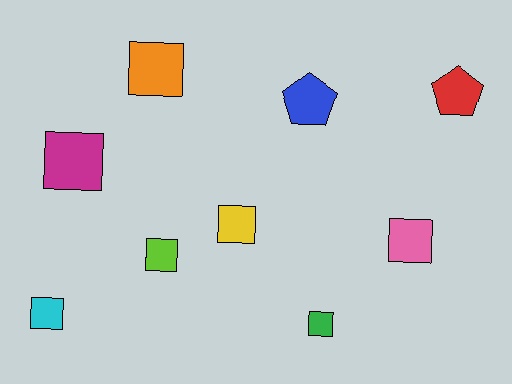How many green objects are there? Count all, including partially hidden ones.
There is 1 green object.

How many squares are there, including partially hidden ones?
There are 7 squares.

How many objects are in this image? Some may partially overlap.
There are 9 objects.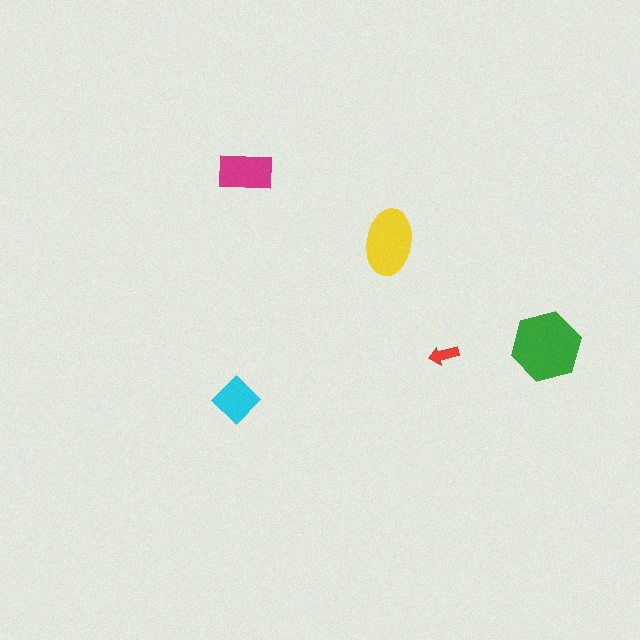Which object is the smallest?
The red arrow.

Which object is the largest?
The green hexagon.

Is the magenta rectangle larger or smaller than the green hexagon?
Smaller.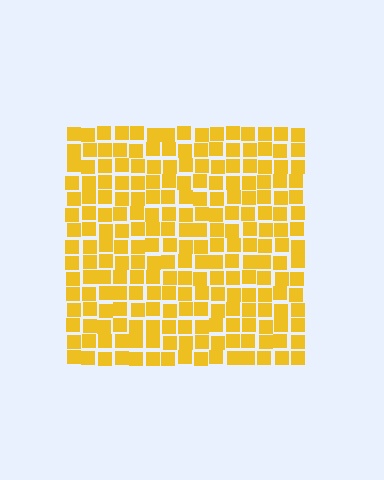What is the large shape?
The large shape is a square.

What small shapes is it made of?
It is made of small squares.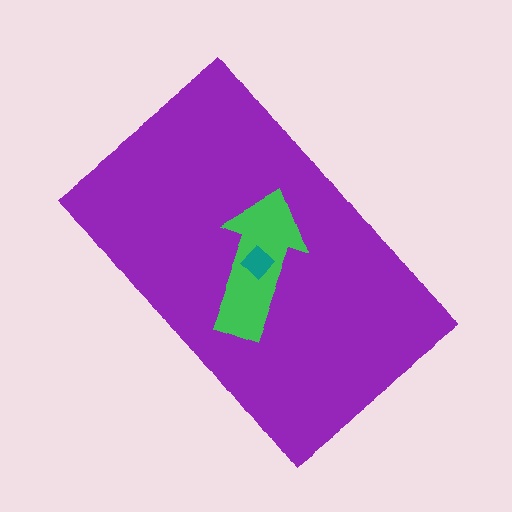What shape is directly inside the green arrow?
The teal diamond.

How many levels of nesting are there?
3.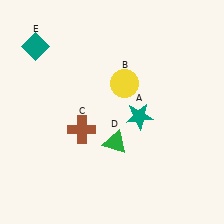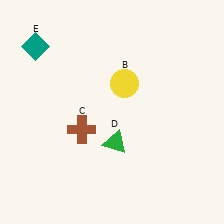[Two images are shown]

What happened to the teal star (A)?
The teal star (A) was removed in Image 2. It was in the bottom-right area of Image 1.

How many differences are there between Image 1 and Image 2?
There is 1 difference between the two images.